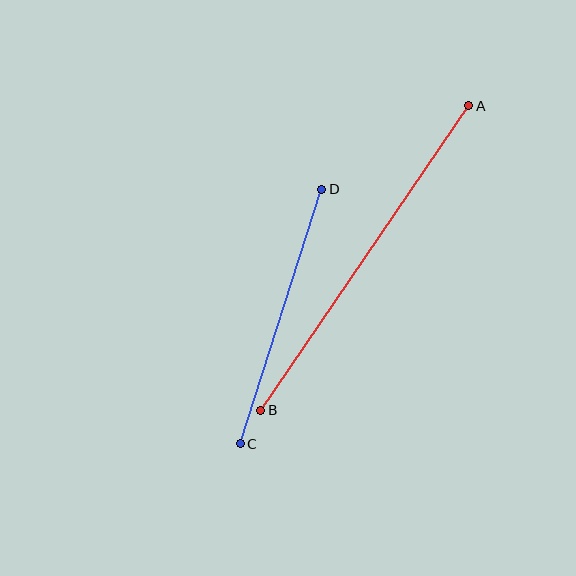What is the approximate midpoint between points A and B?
The midpoint is at approximately (365, 258) pixels.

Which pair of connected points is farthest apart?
Points A and B are farthest apart.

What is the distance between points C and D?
The distance is approximately 267 pixels.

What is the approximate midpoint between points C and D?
The midpoint is at approximately (281, 317) pixels.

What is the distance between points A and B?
The distance is approximately 369 pixels.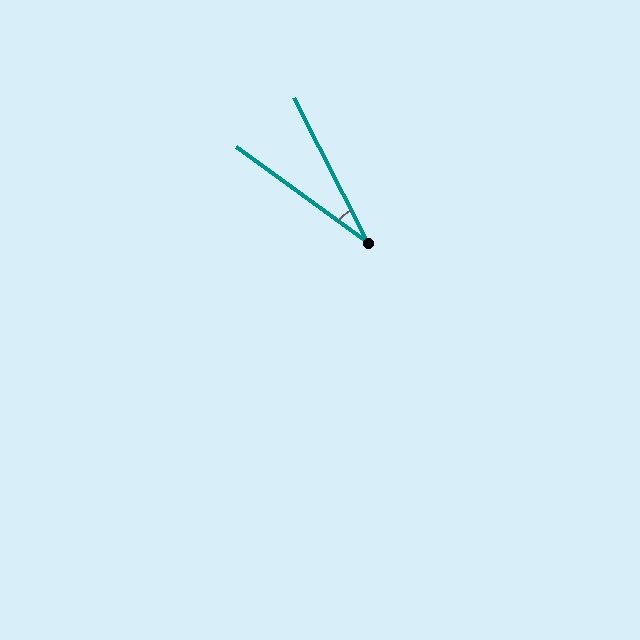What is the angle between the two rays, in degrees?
Approximately 27 degrees.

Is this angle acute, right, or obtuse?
It is acute.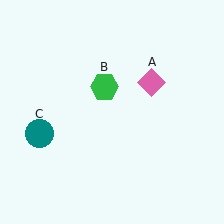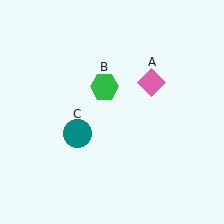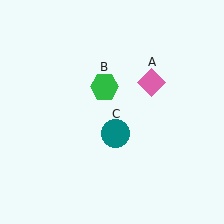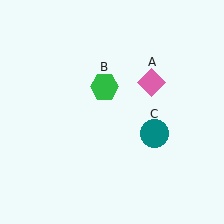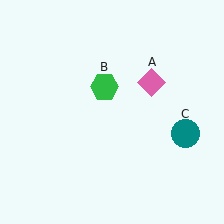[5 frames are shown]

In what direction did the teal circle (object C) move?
The teal circle (object C) moved right.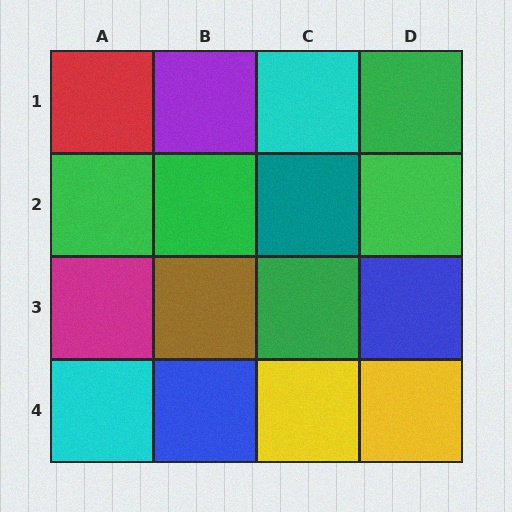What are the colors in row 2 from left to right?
Green, green, teal, green.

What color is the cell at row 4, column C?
Yellow.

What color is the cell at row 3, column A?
Magenta.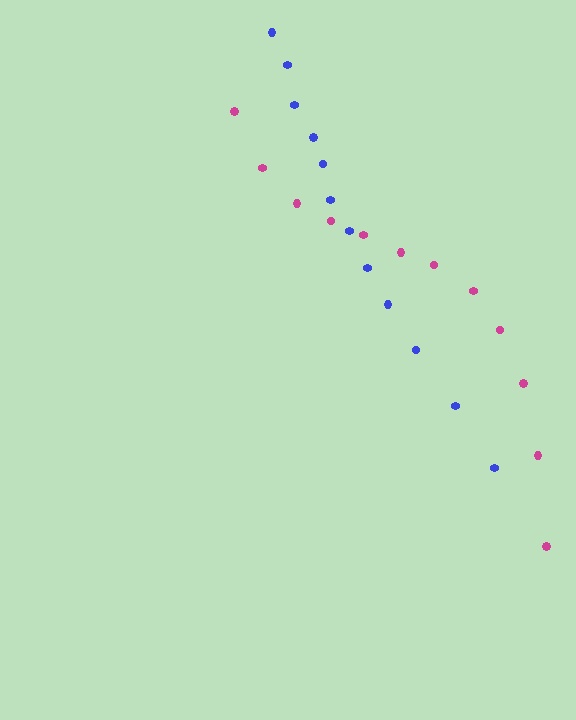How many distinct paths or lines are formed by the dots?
There are 2 distinct paths.